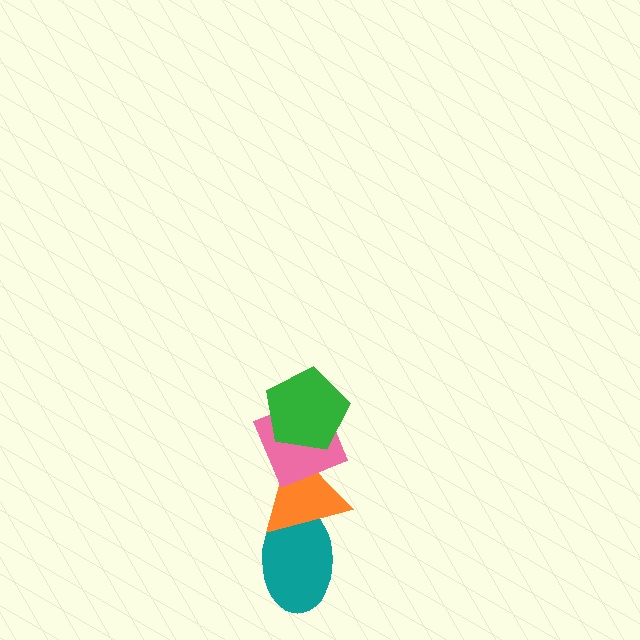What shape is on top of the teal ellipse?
The orange triangle is on top of the teal ellipse.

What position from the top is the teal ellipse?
The teal ellipse is 4th from the top.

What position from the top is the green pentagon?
The green pentagon is 1st from the top.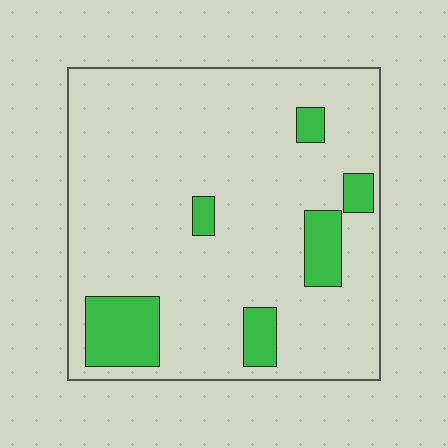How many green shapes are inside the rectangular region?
6.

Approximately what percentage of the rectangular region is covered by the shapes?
Approximately 15%.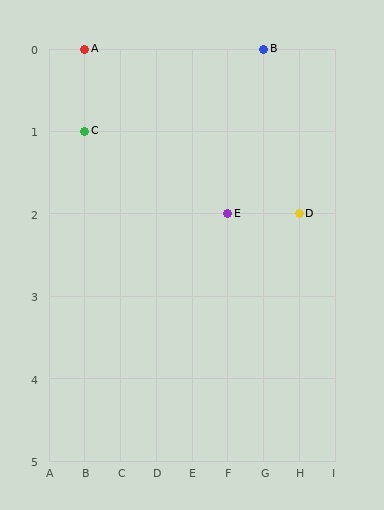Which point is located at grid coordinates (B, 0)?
Point A is at (B, 0).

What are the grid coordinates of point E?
Point E is at grid coordinates (F, 2).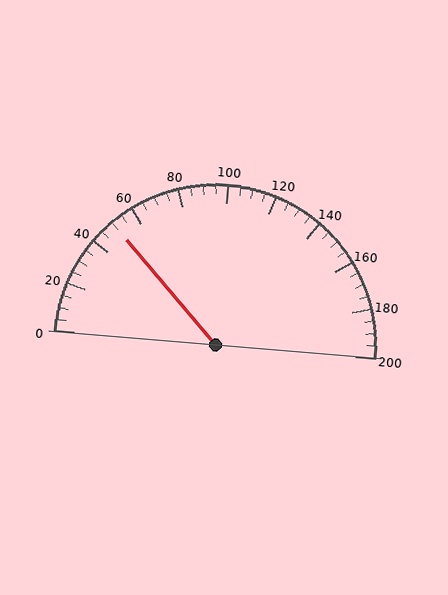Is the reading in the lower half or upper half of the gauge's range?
The reading is in the lower half of the range (0 to 200).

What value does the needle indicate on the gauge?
The needle indicates approximately 50.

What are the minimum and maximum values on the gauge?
The gauge ranges from 0 to 200.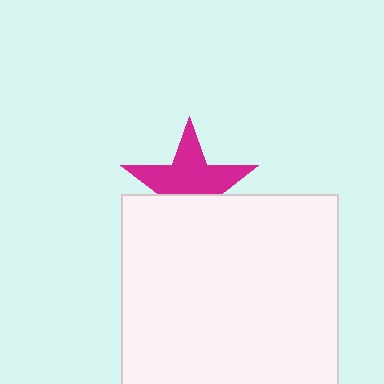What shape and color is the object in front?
The object in front is a white square.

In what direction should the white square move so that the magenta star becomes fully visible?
The white square should move down. That is the shortest direction to clear the overlap and leave the magenta star fully visible.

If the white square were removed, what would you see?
You would see the complete magenta star.